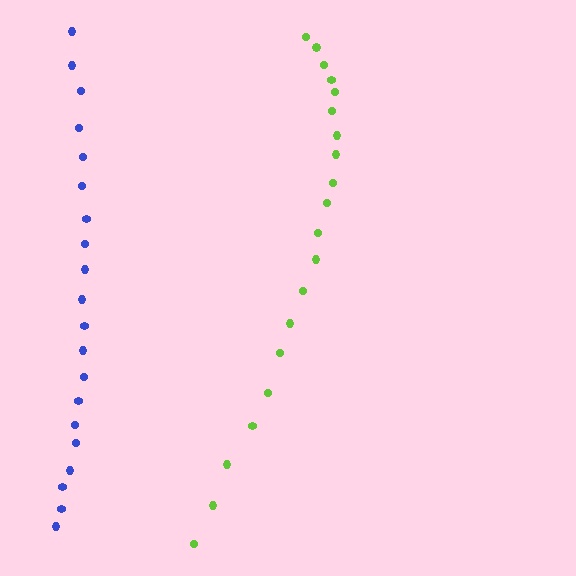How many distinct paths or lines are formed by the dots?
There are 2 distinct paths.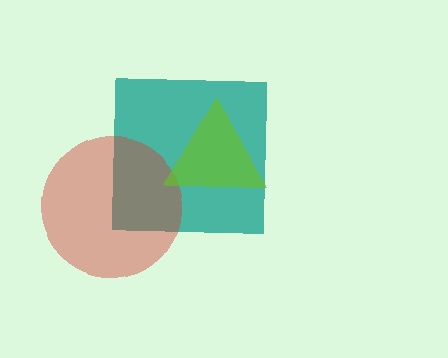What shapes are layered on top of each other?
The layered shapes are: a teal square, a red circle, a lime triangle.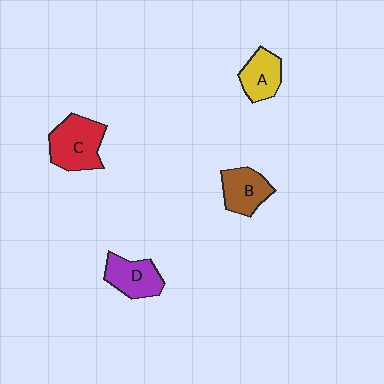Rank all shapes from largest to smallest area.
From largest to smallest: C (red), D (purple), B (brown), A (yellow).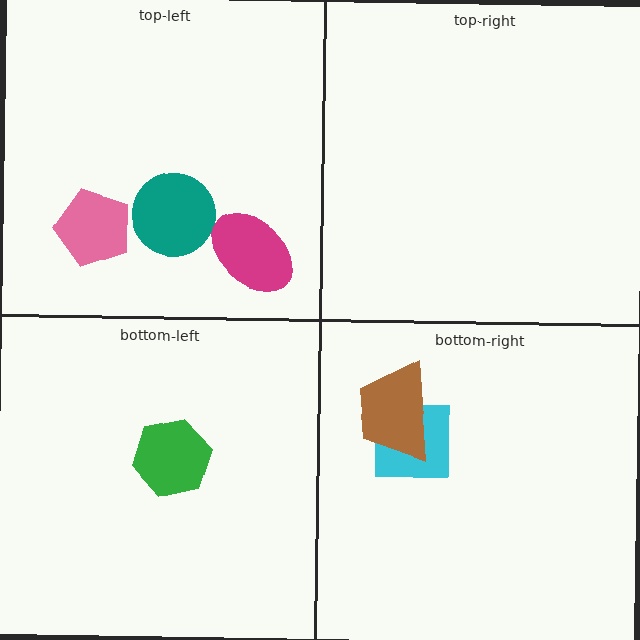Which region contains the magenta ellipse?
The top-left region.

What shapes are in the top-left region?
The magenta ellipse, the pink pentagon, the teal circle.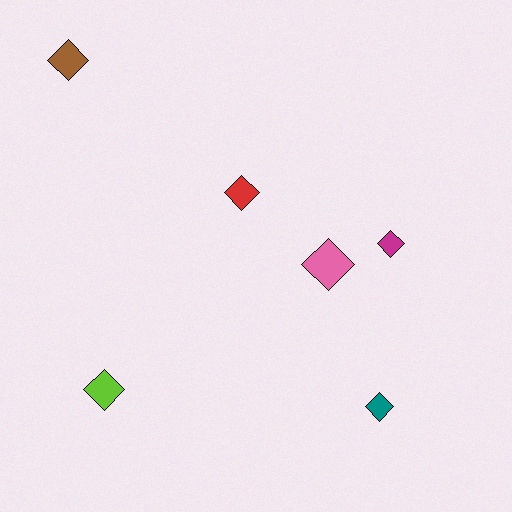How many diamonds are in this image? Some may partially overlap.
There are 6 diamonds.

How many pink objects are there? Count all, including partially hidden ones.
There is 1 pink object.